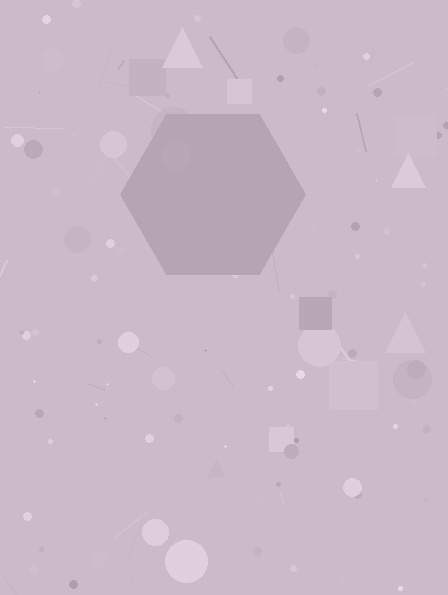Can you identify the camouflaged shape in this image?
The camouflaged shape is a hexagon.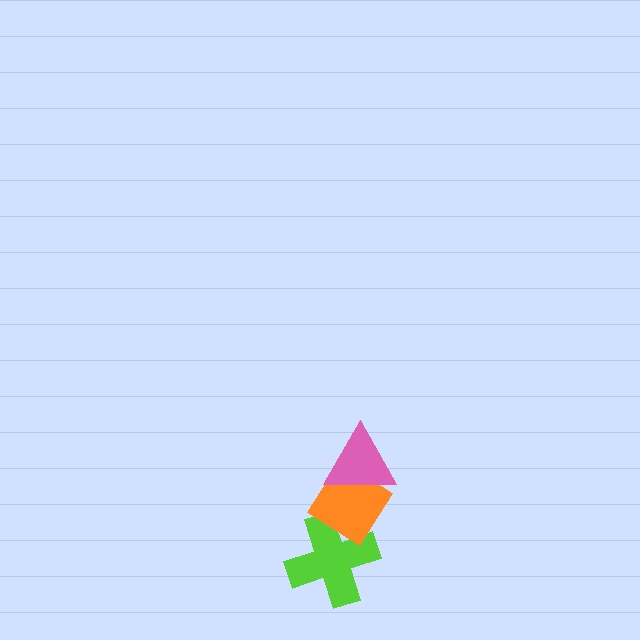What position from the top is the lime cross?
The lime cross is 3rd from the top.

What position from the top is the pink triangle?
The pink triangle is 1st from the top.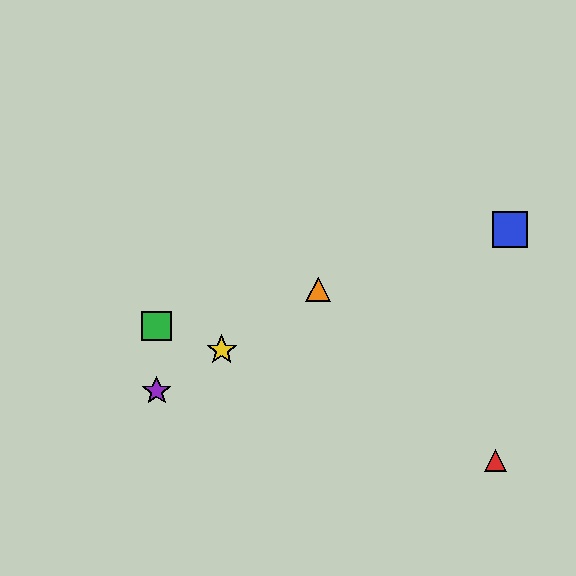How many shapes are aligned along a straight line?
3 shapes (the yellow star, the purple star, the orange triangle) are aligned along a straight line.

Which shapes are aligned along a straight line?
The yellow star, the purple star, the orange triangle are aligned along a straight line.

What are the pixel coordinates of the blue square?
The blue square is at (510, 229).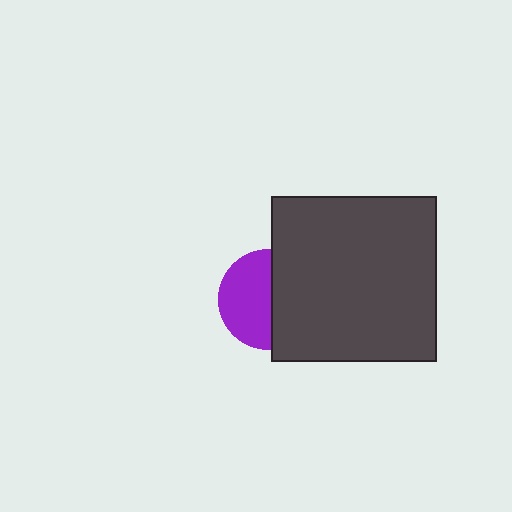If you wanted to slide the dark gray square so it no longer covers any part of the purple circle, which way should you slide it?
Slide it right — that is the most direct way to separate the two shapes.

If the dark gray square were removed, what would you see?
You would see the complete purple circle.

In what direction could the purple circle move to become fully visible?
The purple circle could move left. That would shift it out from behind the dark gray square entirely.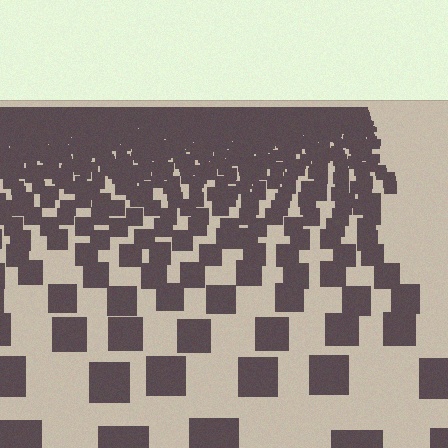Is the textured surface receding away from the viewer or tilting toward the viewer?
The surface is receding away from the viewer. Texture elements get smaller and denser toward the top.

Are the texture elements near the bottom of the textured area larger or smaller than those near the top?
Larger. Near the bottom, elements are closer to the viewer and appear at a bigger on-screen size.